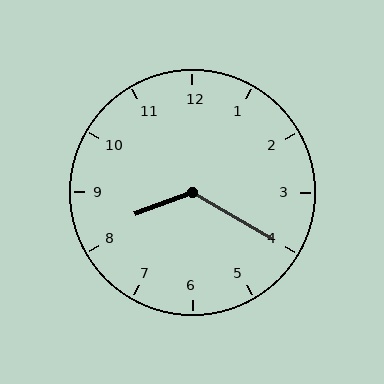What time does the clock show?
8:20.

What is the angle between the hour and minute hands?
Approximately 130 degrees.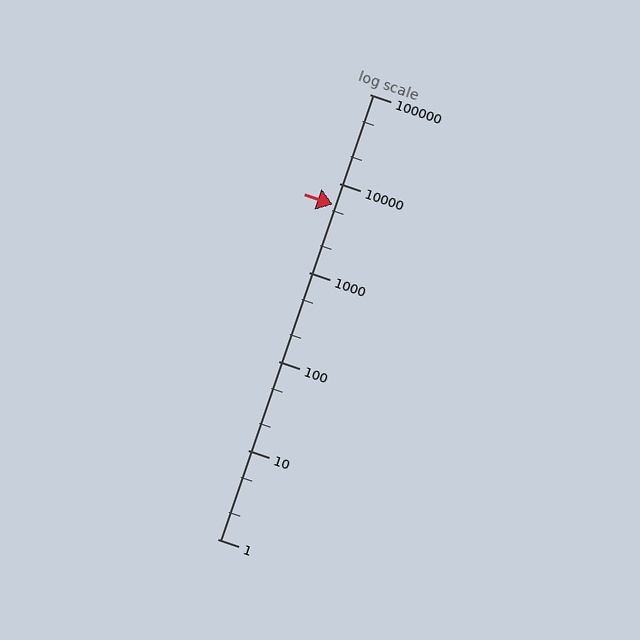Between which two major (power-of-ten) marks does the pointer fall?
The pointer is between 1000 and 10000.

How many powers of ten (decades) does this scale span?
The scale spans 5 decades, from 1 to 100000.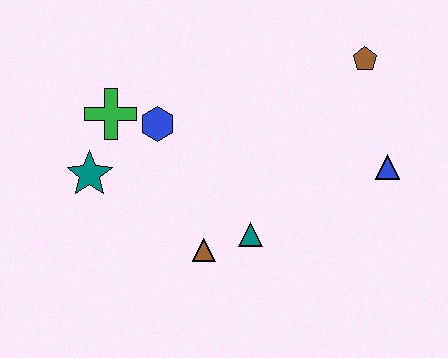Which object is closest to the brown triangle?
The teal triangle is closest to the brown triangle.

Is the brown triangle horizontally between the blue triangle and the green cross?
Yes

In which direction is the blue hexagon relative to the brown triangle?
The blue hexagon is above the brown triangle.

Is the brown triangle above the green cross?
No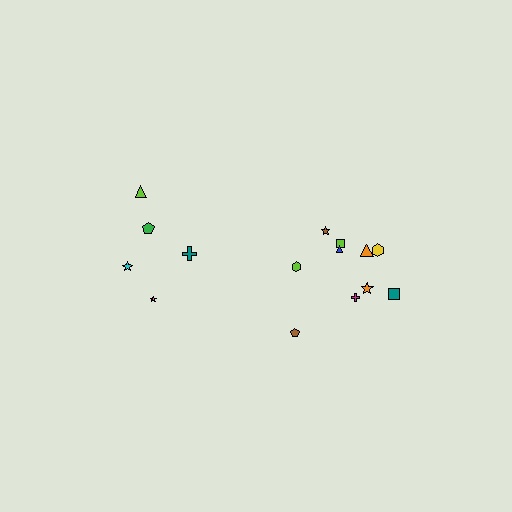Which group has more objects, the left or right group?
The right group.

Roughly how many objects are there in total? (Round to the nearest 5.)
Roughly 15 objects in total.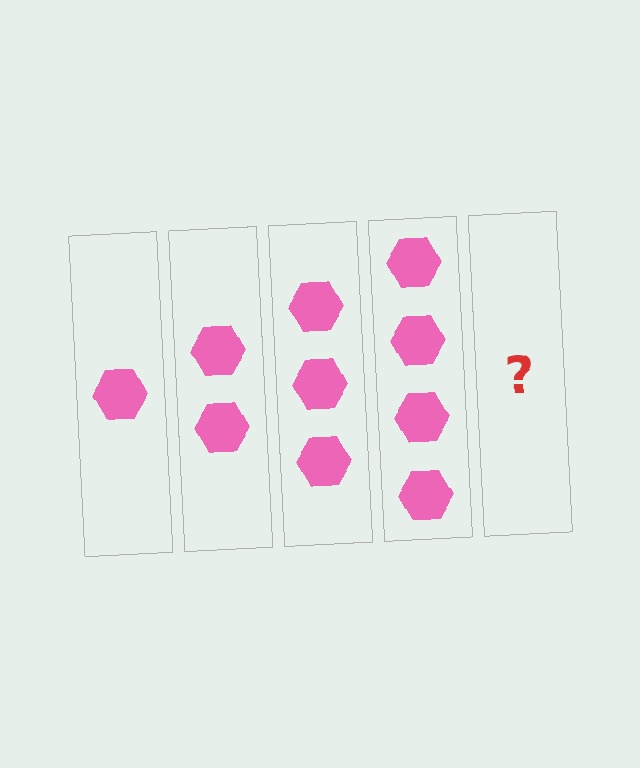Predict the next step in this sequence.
The next step is 5 hexagons.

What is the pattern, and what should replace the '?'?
The pattern is that each step adds one more hexagon. The '?' should be 5 hexagons.